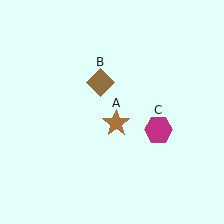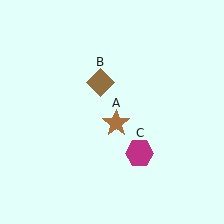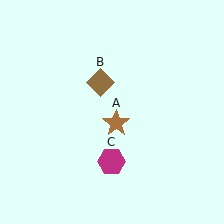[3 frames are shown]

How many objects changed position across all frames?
1 object changed position: magenta hexagon (object C).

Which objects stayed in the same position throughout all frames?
Brown star (object A) and brown diamond (object B) remained stationary.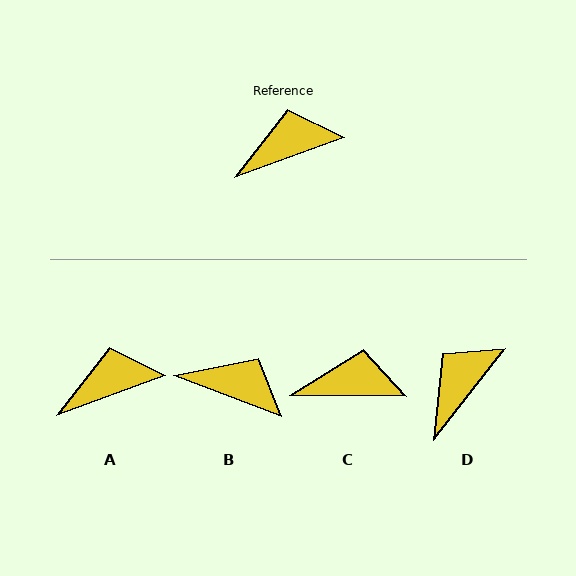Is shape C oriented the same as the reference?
No, it is off by about 20 degrees.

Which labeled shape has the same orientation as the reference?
A.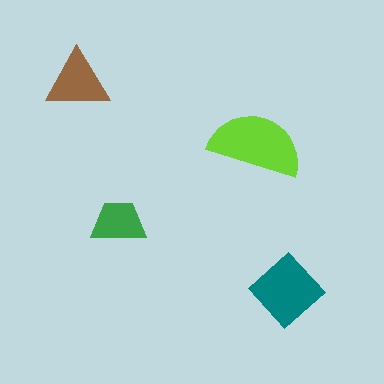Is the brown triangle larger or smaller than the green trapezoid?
Larger.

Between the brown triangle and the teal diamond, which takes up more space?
The teal diamond.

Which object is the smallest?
The green trapezoid.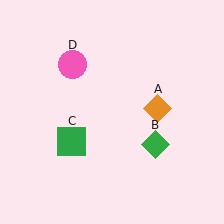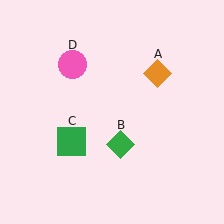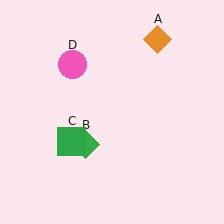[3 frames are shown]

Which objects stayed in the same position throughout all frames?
Green square (object C) and pink circle (object D) remained stationary.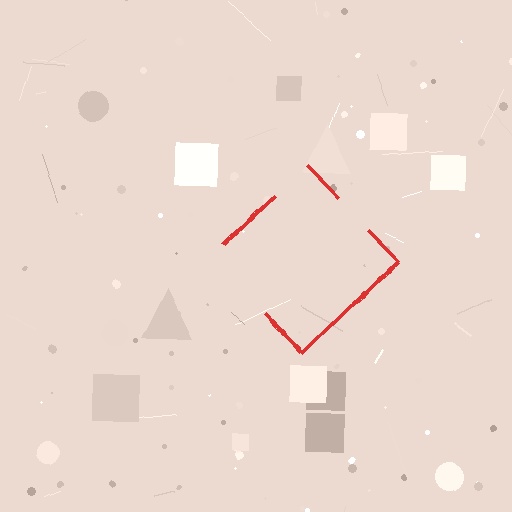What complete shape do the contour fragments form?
The contour fragments form a diamond.